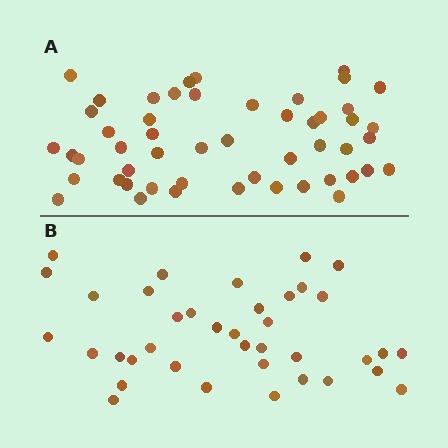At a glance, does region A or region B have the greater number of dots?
Region A (the top region) has more dots.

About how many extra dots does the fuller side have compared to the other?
Region A has approximately 15 more dots than region B.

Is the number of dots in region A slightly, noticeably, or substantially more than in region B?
Region A has noticeably more, but not dramatically so. The ratio is roughly 1.3 to 1.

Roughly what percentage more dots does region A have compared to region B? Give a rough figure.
About 35% more.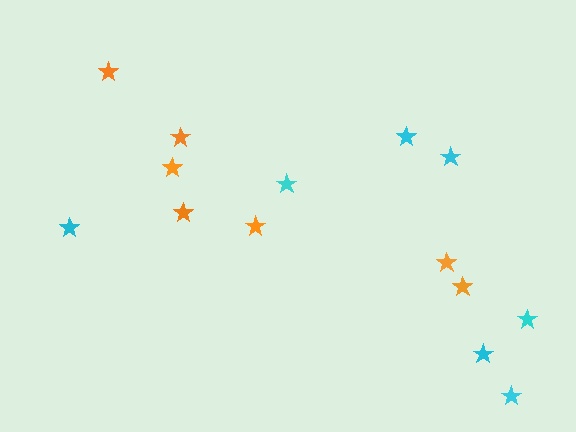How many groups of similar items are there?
There are 2 groups: one group of orange stars (7) and one group of cyan stars (7).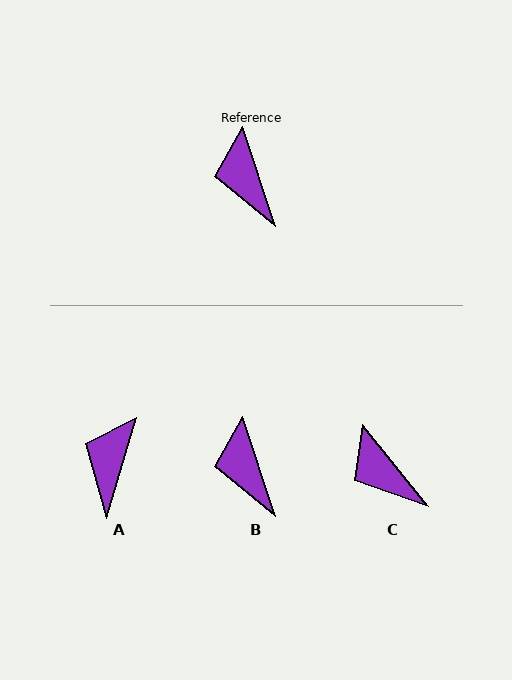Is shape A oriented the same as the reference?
No, it is off by about 35 degrees.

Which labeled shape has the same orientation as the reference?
B.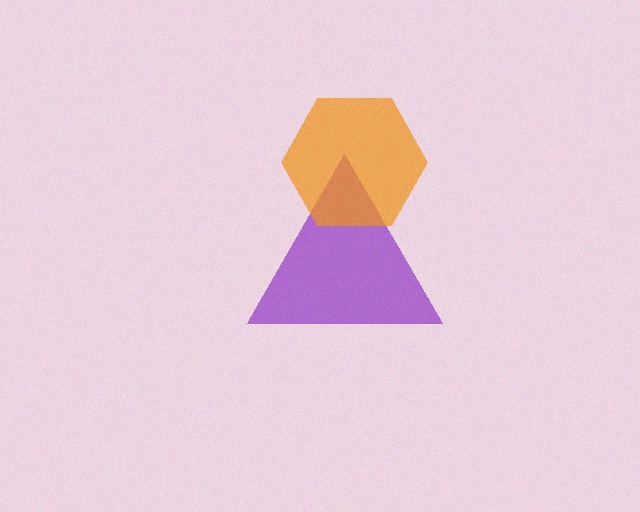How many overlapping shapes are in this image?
There are 2 overlapping shapes in the image.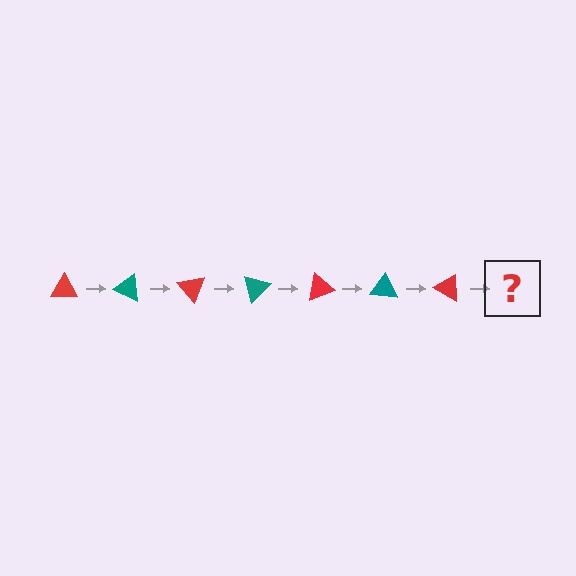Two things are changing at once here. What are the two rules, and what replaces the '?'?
The two rules are that it rotates 25 degrees each step and the color cycles through red and teal. The '?' should be a teal triangle, rotated 175 degrees from the start.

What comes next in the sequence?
The next element should be a teal triangle, rotated 175 degrees from the start.